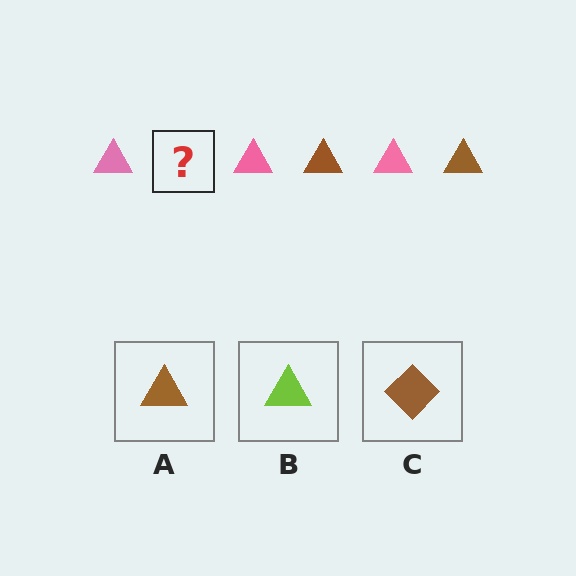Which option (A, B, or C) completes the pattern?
A.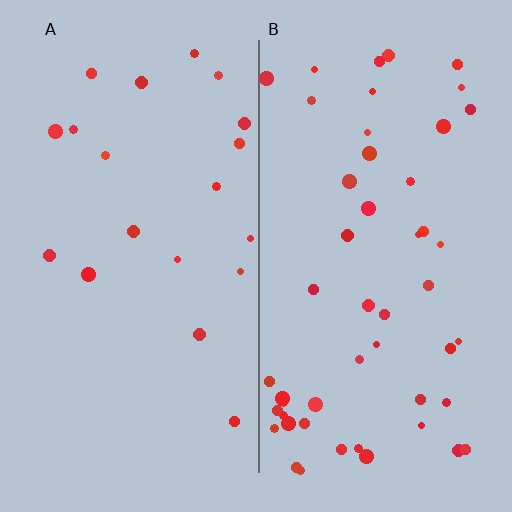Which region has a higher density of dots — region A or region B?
B (the right).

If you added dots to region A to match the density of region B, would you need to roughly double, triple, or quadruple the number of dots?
Approximately triple.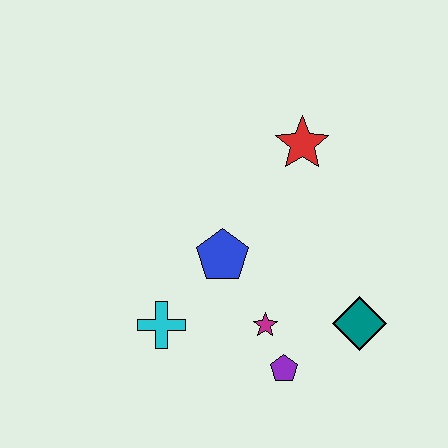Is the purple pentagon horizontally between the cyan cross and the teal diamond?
Yes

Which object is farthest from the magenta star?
The red star is farthest from the magenta star.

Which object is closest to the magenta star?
The purple pentagon is closest to the magenta star.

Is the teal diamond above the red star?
No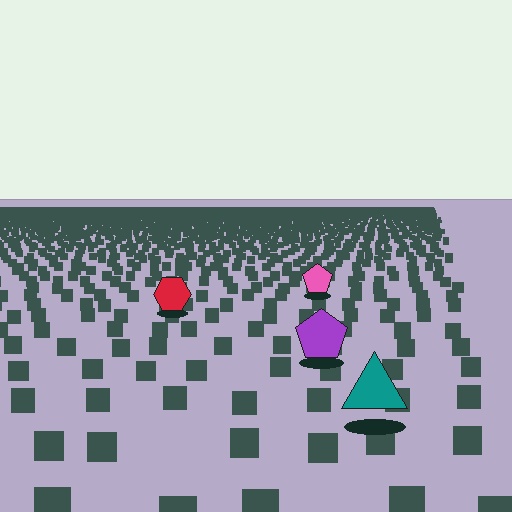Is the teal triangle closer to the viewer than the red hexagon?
Yes. The teal triangle is closer — you can tell from the texture gradient: the ground texture is coarser near it.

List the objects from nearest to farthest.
From nearest to farthest: the teal triangle, the purple pentagon, the red hexagon, the pink pentagon.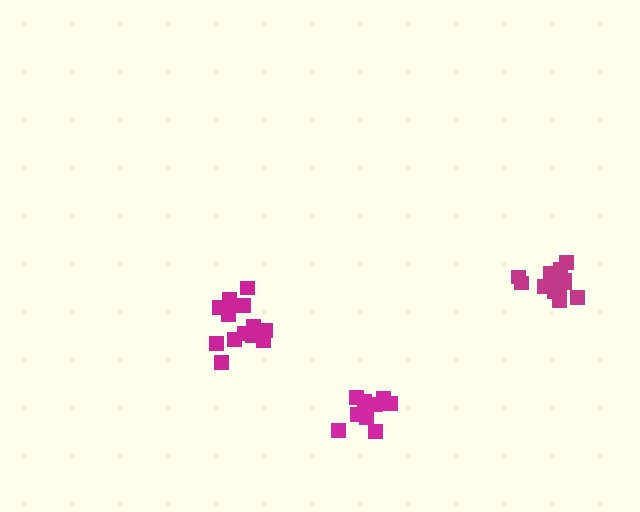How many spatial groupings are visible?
There are 3 spatial groupings.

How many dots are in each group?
Group 1: 14 dots, Group 2: 13 dots, Group 3: 11 dots (38 total).